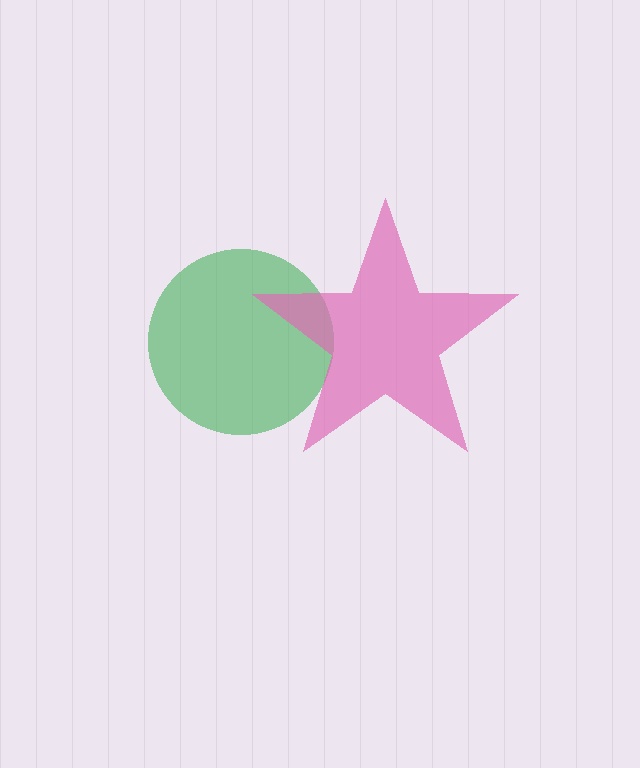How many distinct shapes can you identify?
There are 2 distinct shapes: a green circle, a pink star.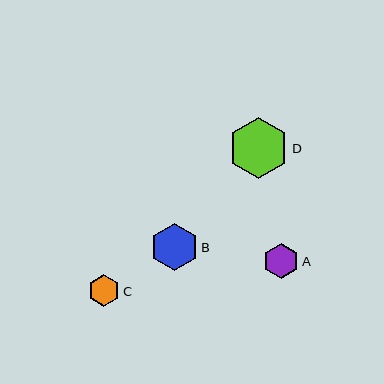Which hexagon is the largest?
Hexagon D is the largest with a size of approximately 61 pixels.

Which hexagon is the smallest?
Hexagon C is the smallest with a size of approximately 31 pixels.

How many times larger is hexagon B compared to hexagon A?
Hexagon B is approximately 1.3 times the size of hexagon A.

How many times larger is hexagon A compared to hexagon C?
Hexagon A is approximately 1.1 times the size of hexagon C.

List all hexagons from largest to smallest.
From largest to smallest: D, B, A, C.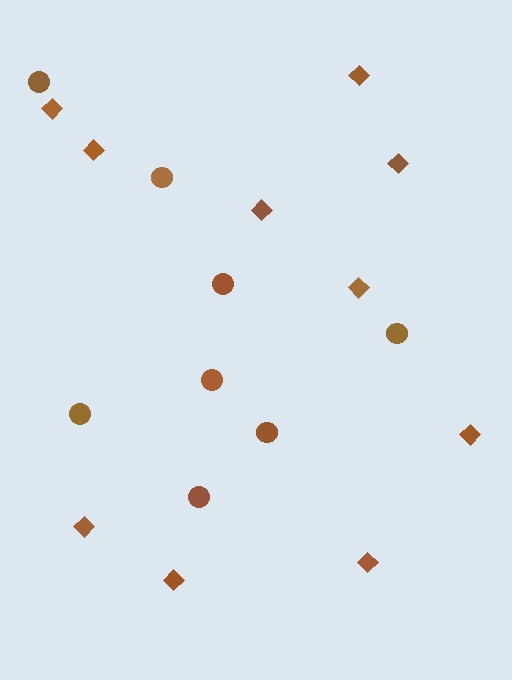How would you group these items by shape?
There are 2 groups: one group of circles (8) and one group of diamonds (10).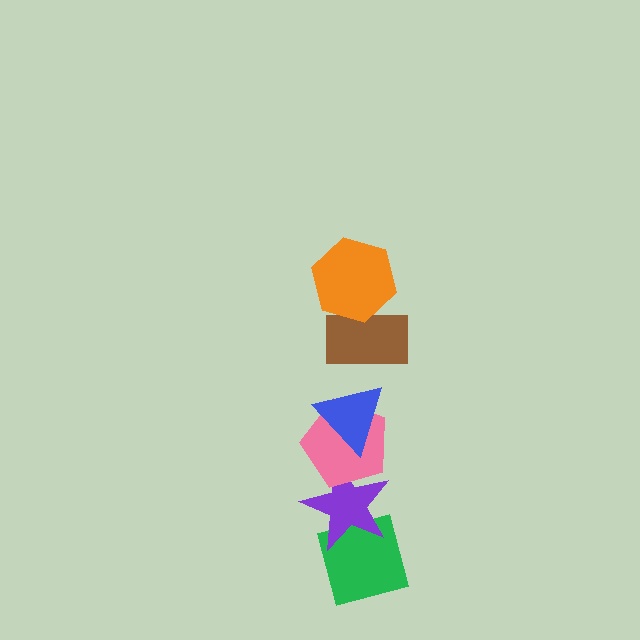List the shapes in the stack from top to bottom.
From top to bottom: the orange hexagon, the brown rectangle, the blue triangle, the pink pentagon, the purple star, the green diamond.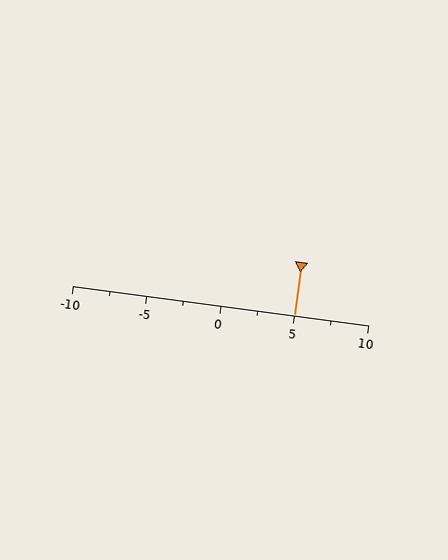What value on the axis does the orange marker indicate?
The marker indicates approximately 5.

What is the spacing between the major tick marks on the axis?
The major ticks are spaced 5 apart.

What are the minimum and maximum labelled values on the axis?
The axis runs from -10 to 10.